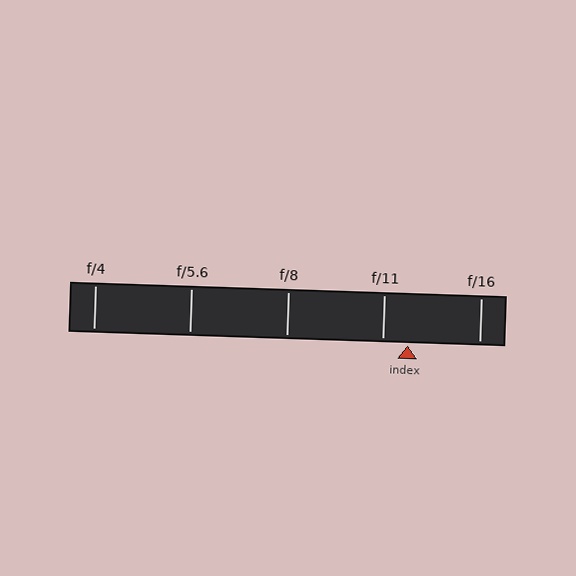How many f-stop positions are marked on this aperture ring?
There are 5 f-stop positions marked.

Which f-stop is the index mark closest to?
The index mark is closest to f/11.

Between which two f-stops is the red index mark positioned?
The index mark is between f/11 and f/16.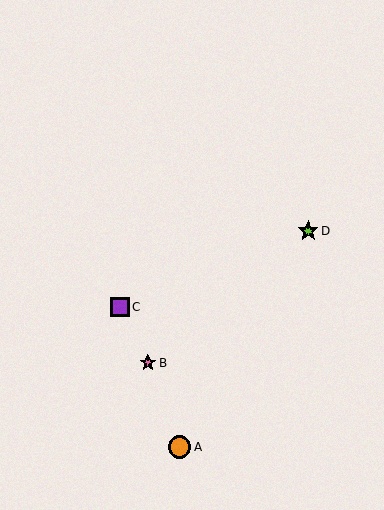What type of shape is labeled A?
Shape A is an orange circle.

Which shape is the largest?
The orange circle (labeled A) is the largest.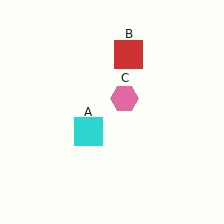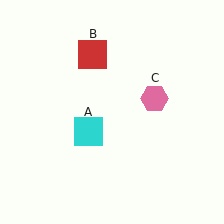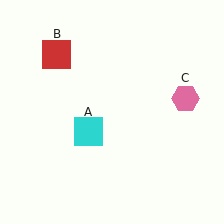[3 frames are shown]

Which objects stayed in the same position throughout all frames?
Cyan square (object A) remained stationary.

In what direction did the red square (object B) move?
The red square (object B) moved left.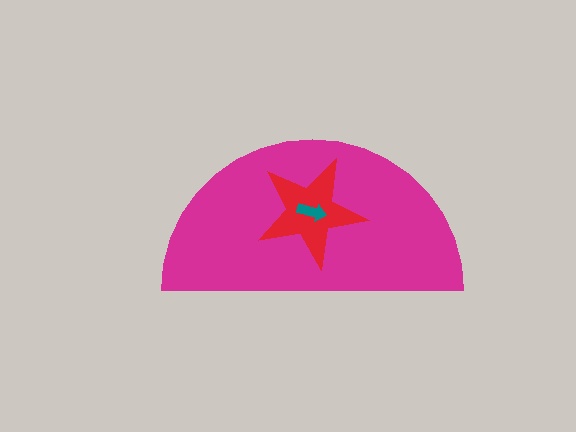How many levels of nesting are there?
3.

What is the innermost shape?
The teal arrow.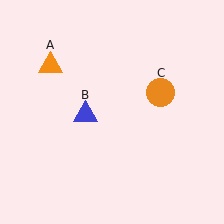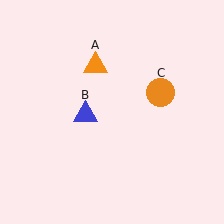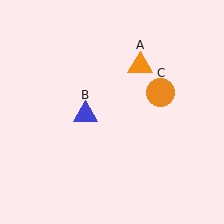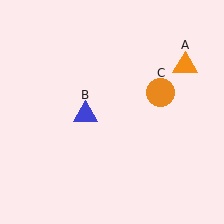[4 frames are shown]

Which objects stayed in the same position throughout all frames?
Blue triangle (object B) and orange circle (object C) remained stationary.